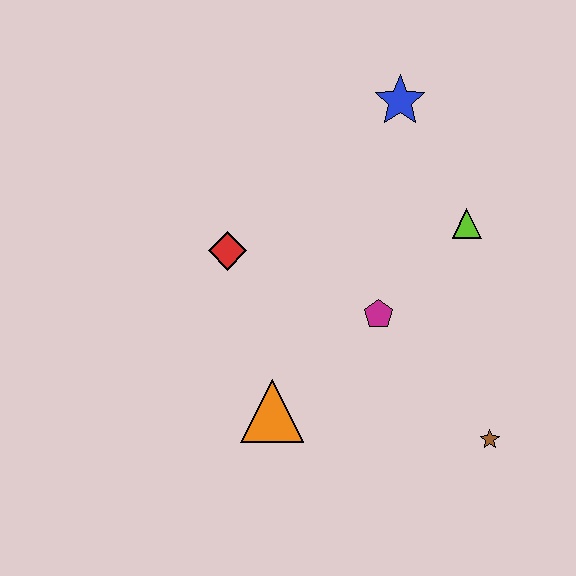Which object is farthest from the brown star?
The blue star is farthest from the brown star.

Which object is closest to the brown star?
The magenta pentagon is closest to the brown star.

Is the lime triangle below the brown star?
No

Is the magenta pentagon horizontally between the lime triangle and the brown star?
No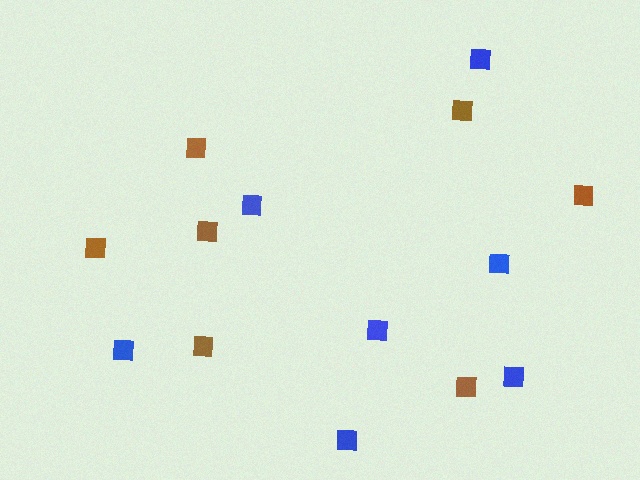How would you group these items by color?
There are 2 groups: one group of brown squares (7) and one group of blue squares (7).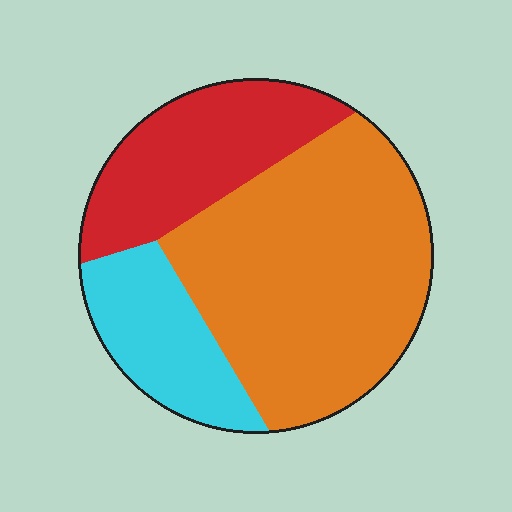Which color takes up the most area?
Orange, at roughly 55%.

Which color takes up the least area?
Cyan, at roughly 20%.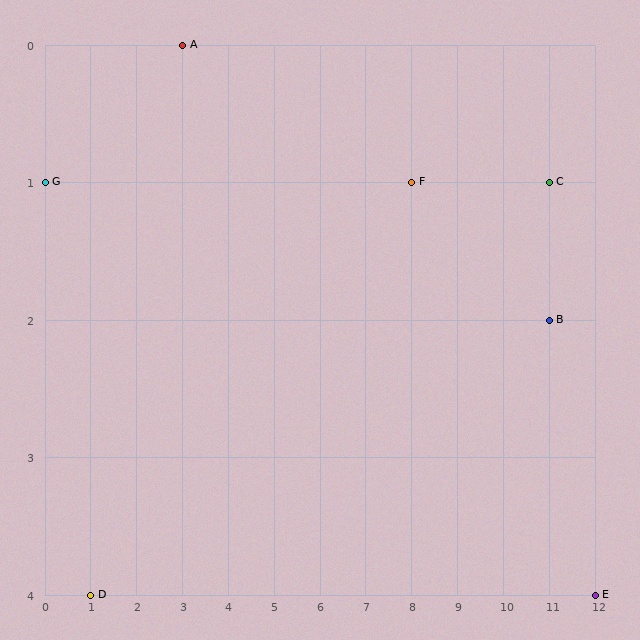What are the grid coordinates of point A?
Point A is at grid coordinates (3, 0).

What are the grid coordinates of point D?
Point D is at grid coordinates (1, 4).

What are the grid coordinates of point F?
Point F is at grid coordinates (8, 1).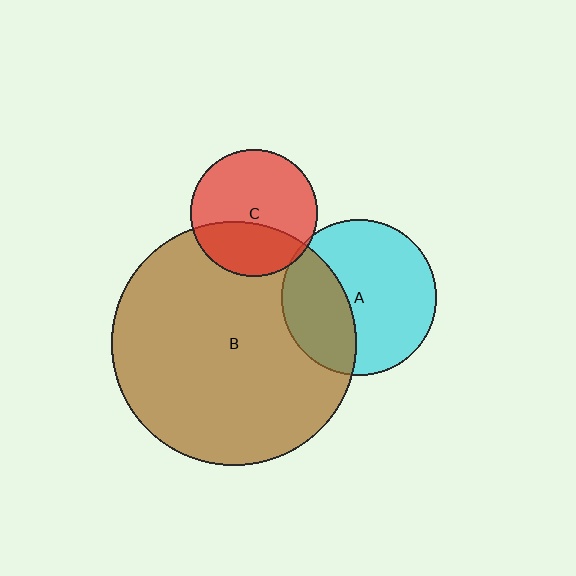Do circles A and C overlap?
Yes.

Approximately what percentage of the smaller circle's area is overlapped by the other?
Approximately 5%.